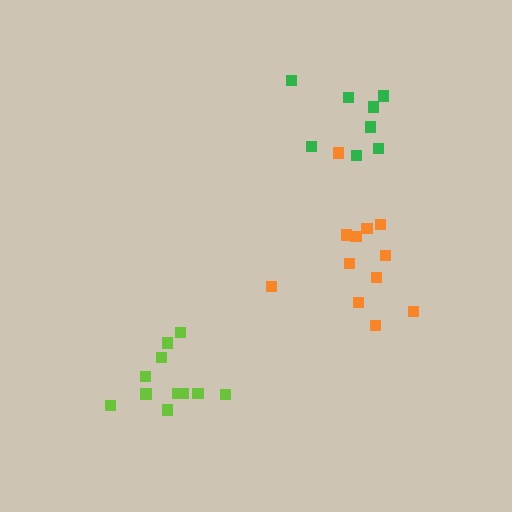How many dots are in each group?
Group 1: 12 dots, Group 2: 11 dots, Group 3: 8 dots (31 total).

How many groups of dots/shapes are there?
There are 3 groups.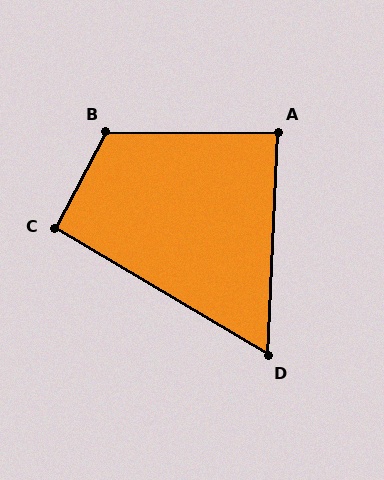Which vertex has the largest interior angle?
B, at approximately 118 degrees.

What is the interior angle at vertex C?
Approximately 93 degrees (approximately right).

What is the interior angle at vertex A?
Approximately 87 degrees (approximately right).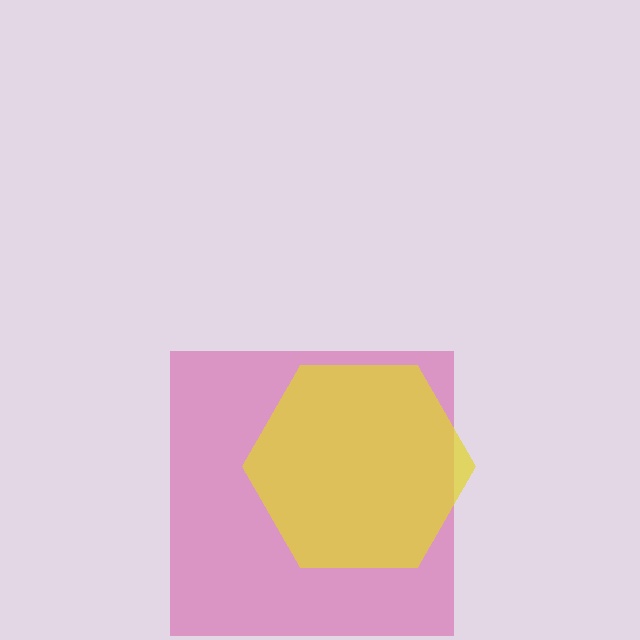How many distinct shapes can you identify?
There are 2 distinct shapes: a magenta square, a yellow hexagon.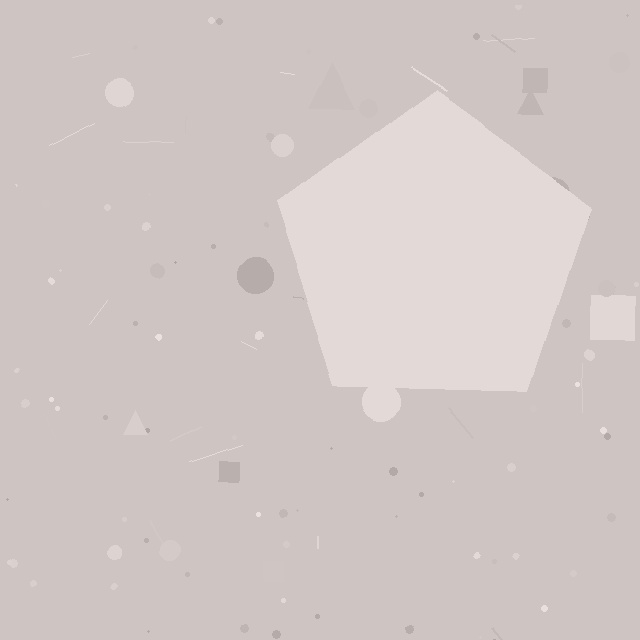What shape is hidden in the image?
A pentagon is hidden in the image.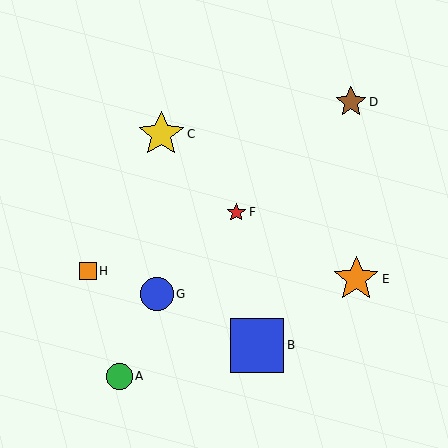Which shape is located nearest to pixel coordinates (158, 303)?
The blue circle (labeled G) at (157, 294) is nearest to that location.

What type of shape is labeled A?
Shape A is a green circle.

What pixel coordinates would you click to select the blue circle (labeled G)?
Click at (157, 294) to select the blue circle G.